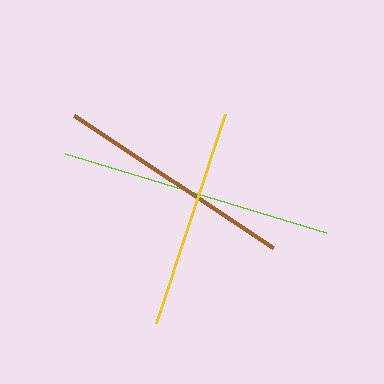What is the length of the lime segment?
The lime segment is approximately 273 pixels long.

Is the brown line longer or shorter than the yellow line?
The brown line is longer than the yellow line.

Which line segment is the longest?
The lime line is the longest at approximately 273 pixels.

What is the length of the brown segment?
The brown segment is approximately 240 pixels long.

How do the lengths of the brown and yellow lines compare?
The brown and yellow lines are approximately the same length.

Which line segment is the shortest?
The yellow line is the shortest at approximately 220 pixels.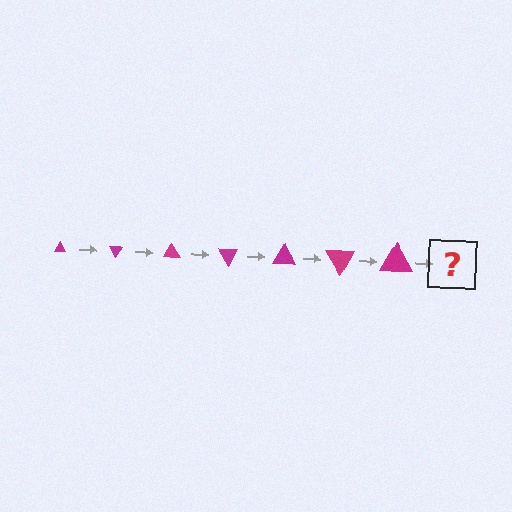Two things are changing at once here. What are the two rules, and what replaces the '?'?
The two rules are that the triangle grows larger each step and it rotates 60 degrees each step. The '?' should be a triangle, larger than the previous one and rotated 420 degrees from the start.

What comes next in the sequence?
The next element should be a triangle, larger than the previous one and rotated 420 degrees from the start.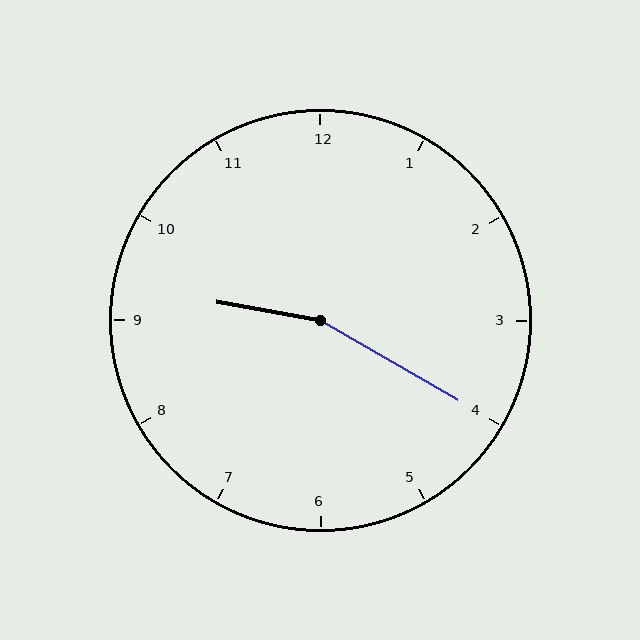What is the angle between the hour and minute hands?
Approximately 160 degrees.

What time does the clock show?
9:20.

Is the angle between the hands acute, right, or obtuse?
It is obtuse.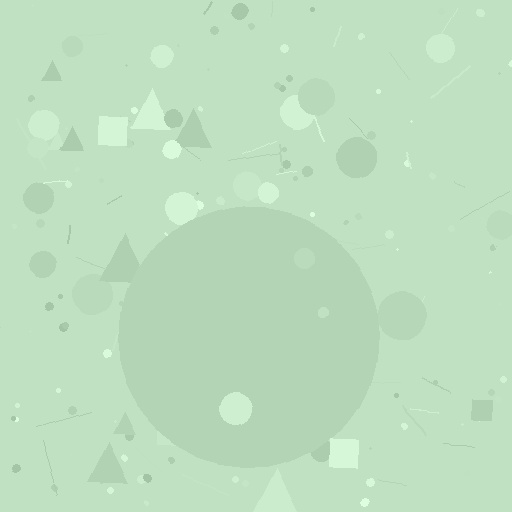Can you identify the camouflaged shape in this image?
The camouflaged shape is a circle.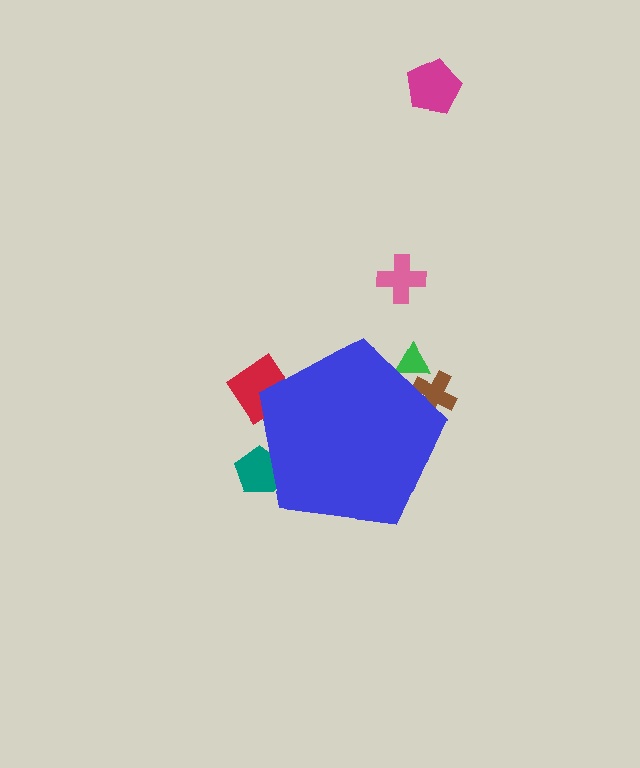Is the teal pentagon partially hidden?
Yes, the teal pentagon is partially hidden behind the blue pentagon.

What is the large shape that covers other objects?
A blue pentagon.